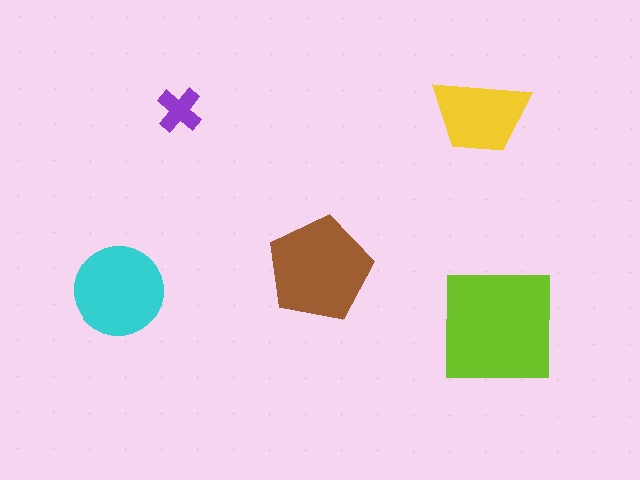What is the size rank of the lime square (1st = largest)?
1st.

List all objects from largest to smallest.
The lime square, the brown pentagon, the cyan circle, the yellow trapezoid, the purple cross.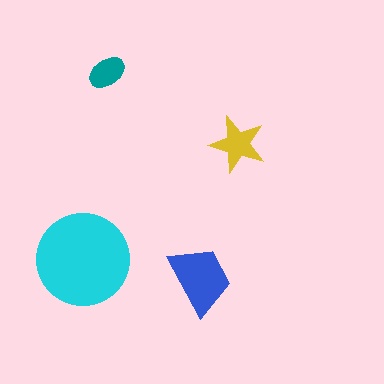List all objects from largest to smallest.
The cyan circle, the blue trapezoid, the yellow star, the teal ellipse.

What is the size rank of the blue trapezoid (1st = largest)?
2nd.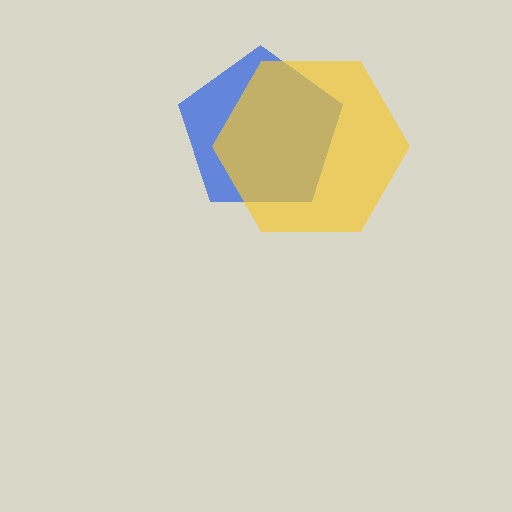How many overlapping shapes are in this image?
There are 2 overlapping shapes in the image.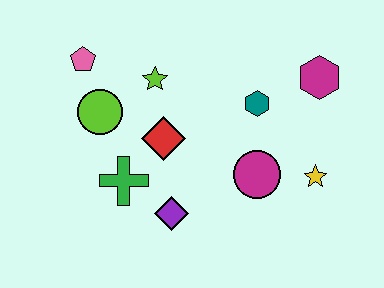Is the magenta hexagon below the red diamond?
No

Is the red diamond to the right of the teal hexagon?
No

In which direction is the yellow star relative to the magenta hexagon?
The yellow star is below the magenta hexagon.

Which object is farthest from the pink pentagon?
The yellow star is farthest from the pink pentagon.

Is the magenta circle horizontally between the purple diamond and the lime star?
No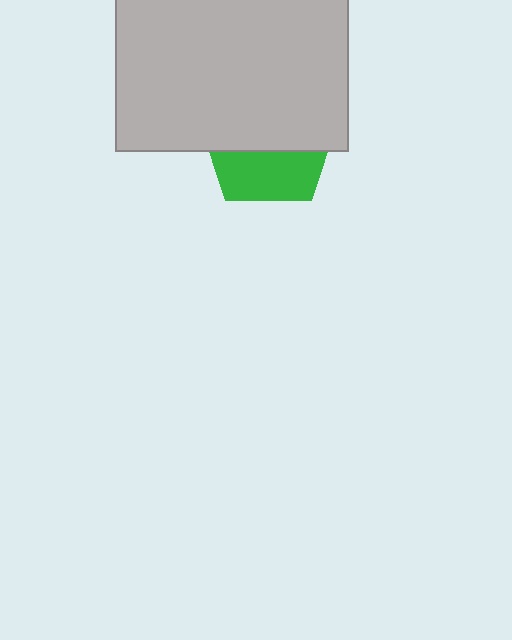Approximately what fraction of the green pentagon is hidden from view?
Roughly 61% of the green pentagon is hidden behind the light gray rectangle.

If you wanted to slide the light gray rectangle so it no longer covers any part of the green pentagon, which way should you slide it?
Slide it up — that is the most direct way to separate the two shapes.